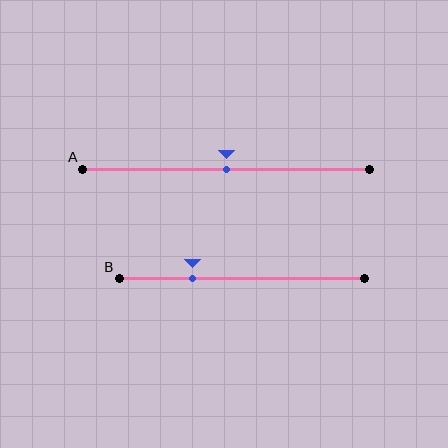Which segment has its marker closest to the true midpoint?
Segment A has its marker closest to the true midpoint.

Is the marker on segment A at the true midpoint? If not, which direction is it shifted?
Yes, the marker on segment A is at the true midpoint.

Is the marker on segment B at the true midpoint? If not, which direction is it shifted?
No, the marker on segment B is shifted to the left by about 20% of the segment length.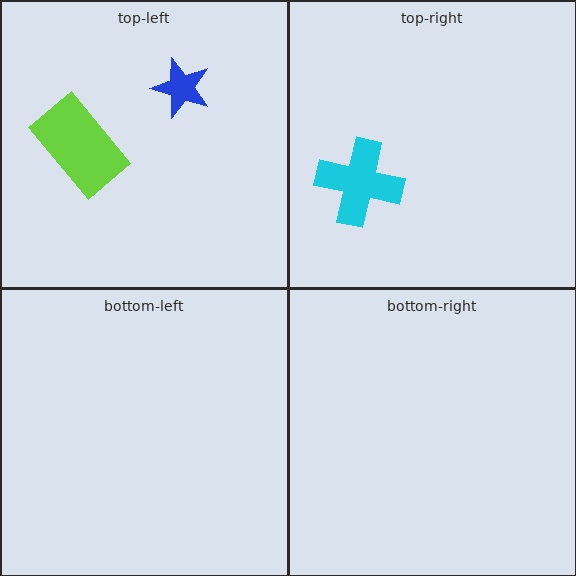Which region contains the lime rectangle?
The top-left region.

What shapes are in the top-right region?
The cyan cross.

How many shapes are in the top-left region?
2.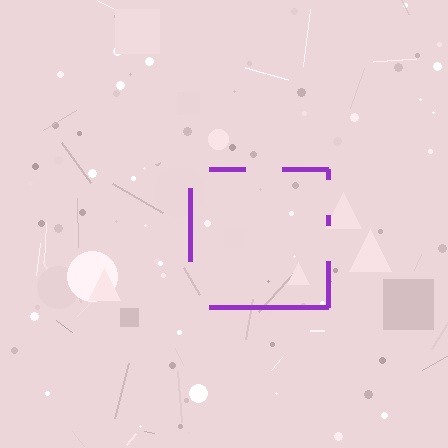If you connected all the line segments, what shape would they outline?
They would outline a square.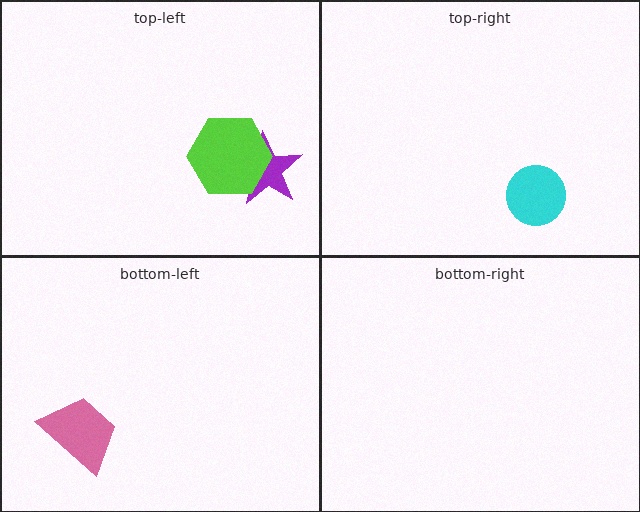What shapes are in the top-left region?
The purple star, the lime hexagon.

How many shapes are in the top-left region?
2.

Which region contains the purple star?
The top-left region.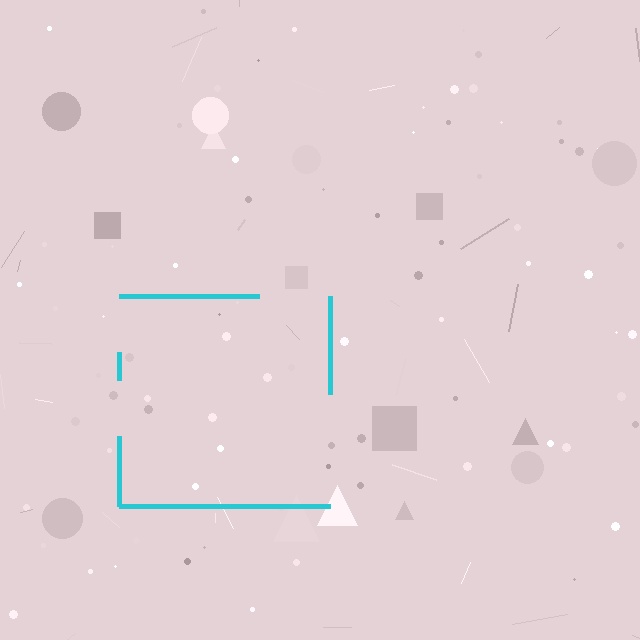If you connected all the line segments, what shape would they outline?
They would outline a square.